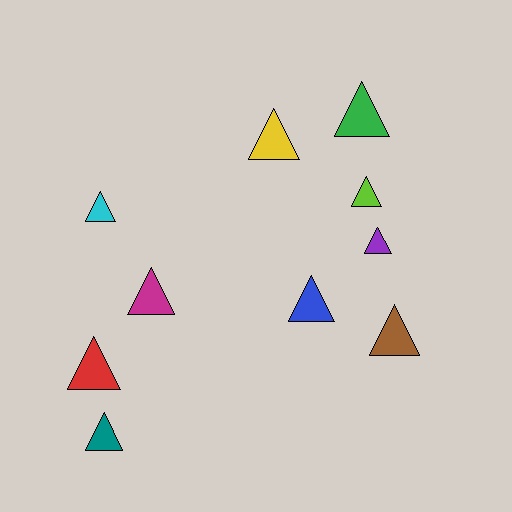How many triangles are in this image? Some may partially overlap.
There are 10 triangles.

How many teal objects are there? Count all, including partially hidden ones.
There is 1 teal object.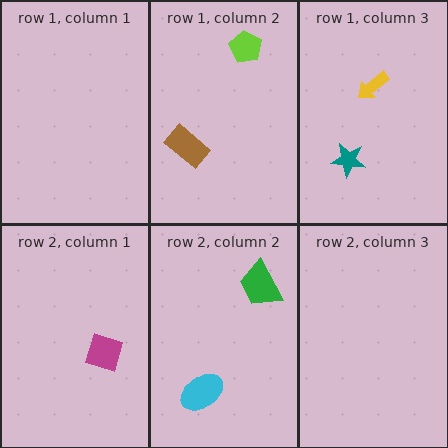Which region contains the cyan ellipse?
The row 2, column 2 region.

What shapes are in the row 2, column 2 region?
The green trapezoid, the cyan ellipse.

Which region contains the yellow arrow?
The row 1, column 3 region.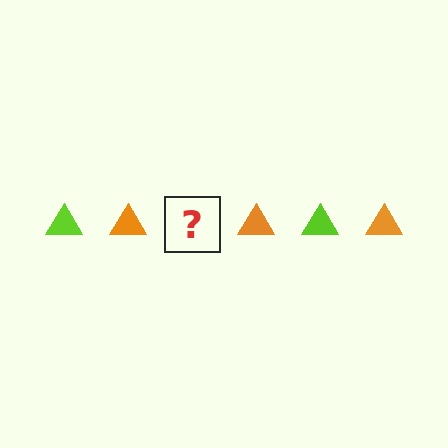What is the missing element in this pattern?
The missing element is a lime triangle.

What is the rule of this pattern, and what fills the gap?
The rule is that the pattern cycles through lime, orange triangles. The gap should be filled with a lime triangle.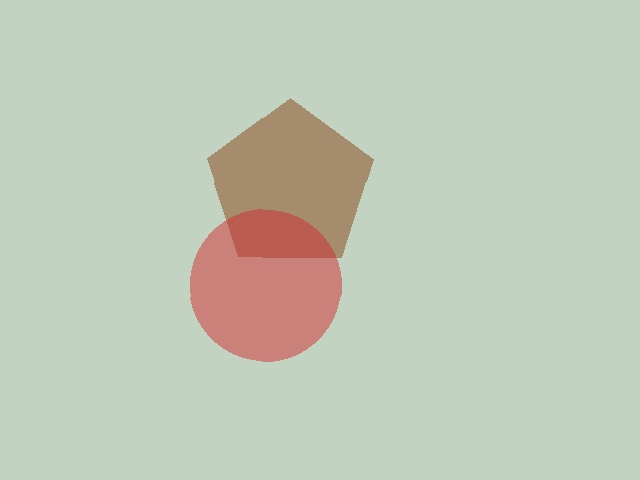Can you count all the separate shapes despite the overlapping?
Yes, there are 2 separate shapes.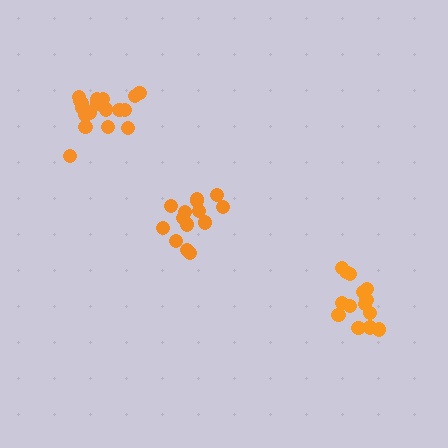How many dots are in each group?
Group 1: 14 dots, Group 2: 14 dots, Group 3: 19 dots (47 total).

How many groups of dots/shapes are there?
There are 3 groups.